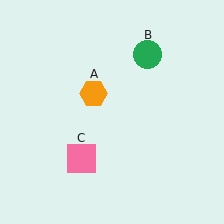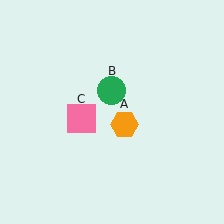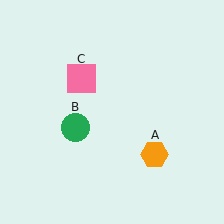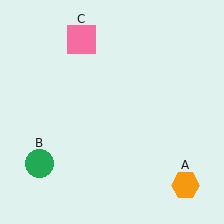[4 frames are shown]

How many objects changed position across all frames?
3 objects changed position: orange hexagon (object A), green circle (object B), pink square (object C).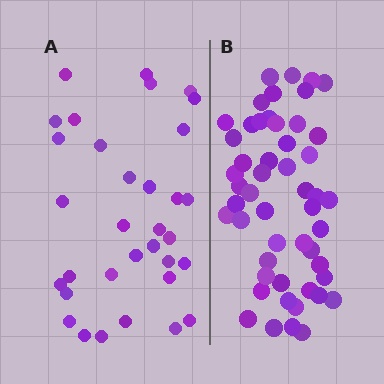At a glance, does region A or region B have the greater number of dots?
Region B (the right region) has more dots.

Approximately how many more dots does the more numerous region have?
Region B has approximately 20 more dots than region A.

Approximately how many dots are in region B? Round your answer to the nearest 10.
About 50 dots. (The exact count is 51, which rounds to 50.)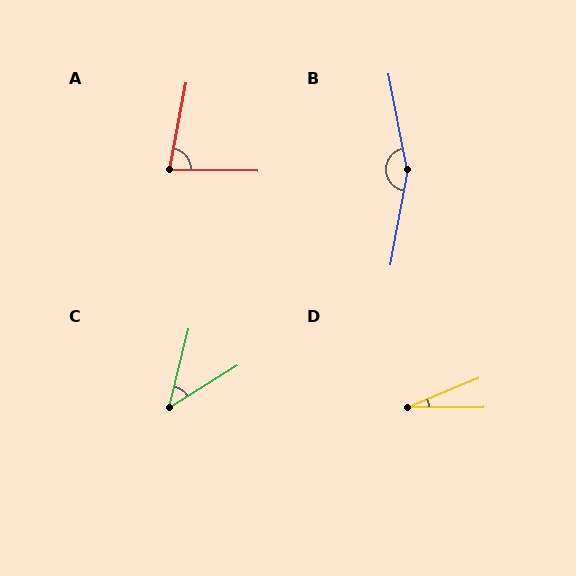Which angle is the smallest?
D, at approximately 22 degrees.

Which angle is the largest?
B, at approximately 159 degrees.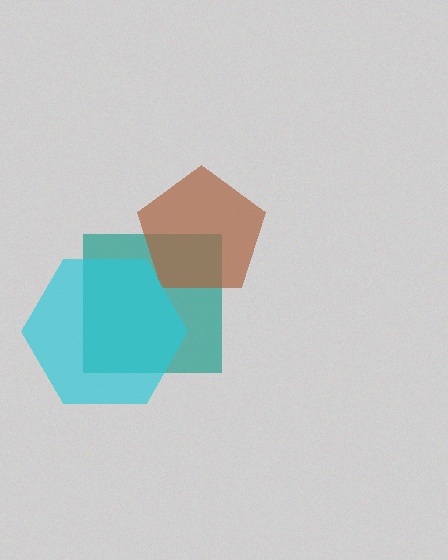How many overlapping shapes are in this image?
There are 3 overlapping shapes in the image.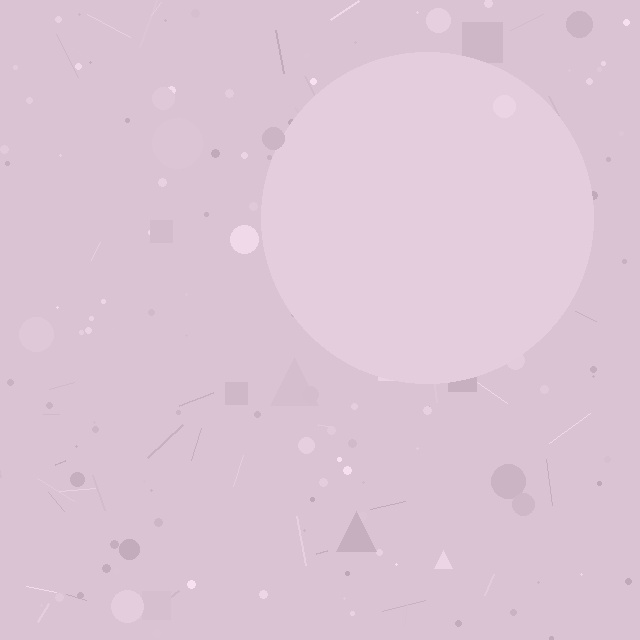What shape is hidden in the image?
A circle is hidden in the image.